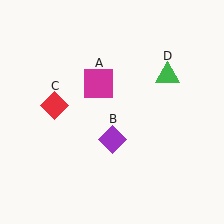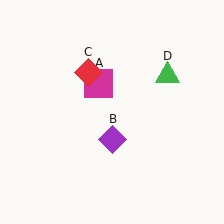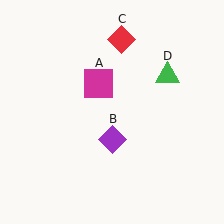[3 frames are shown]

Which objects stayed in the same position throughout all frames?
Magenta square (object A) and purple diamond (object B) and green triangle (object D) remained stationary.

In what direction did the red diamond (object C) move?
The red diamond (object C) moved up and to the right.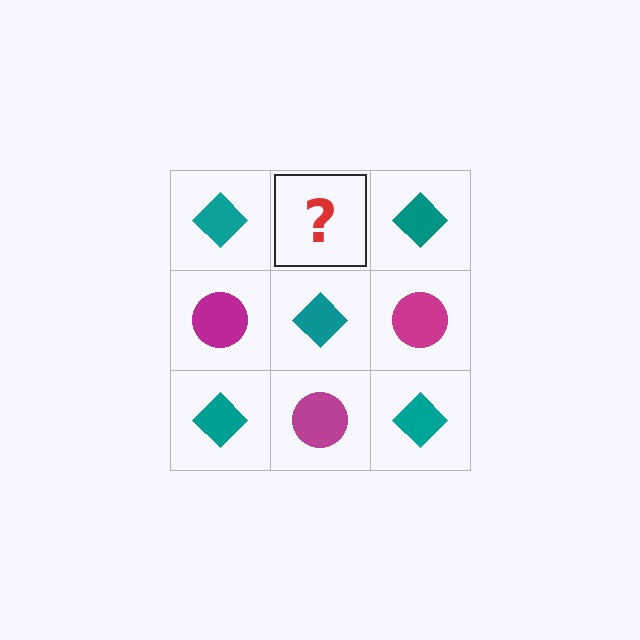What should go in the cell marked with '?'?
The missing cell should contain a magenta circle.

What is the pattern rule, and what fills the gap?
The rule is that it alternates teal diamond and magenta circle in a checkerboard pattern. The gap should be filled with a magenta circle.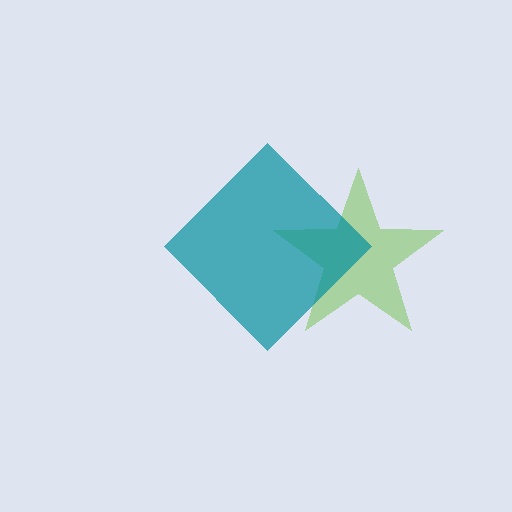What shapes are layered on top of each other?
The layered shapes are: a lime star, a teal diamond.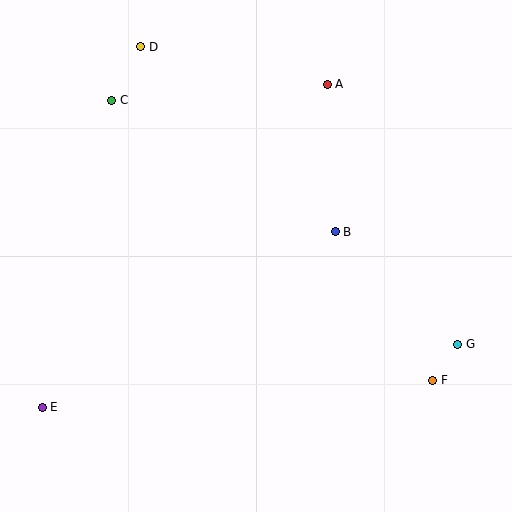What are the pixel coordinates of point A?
Point A is at (327, 84).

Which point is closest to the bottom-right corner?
Point F is closest to the bottom-right corner.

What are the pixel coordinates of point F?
Point F is at (433, 380).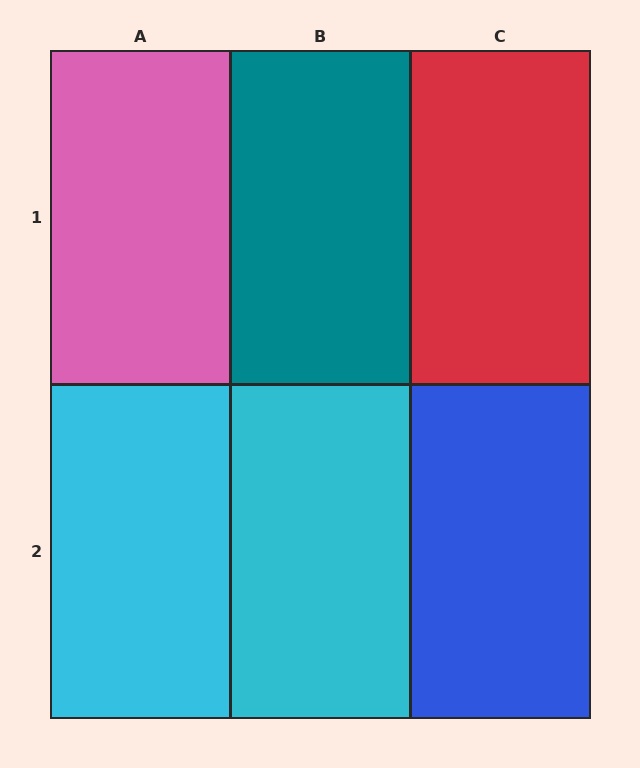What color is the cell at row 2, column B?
Cyan.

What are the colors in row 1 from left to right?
Pink, teal, red.